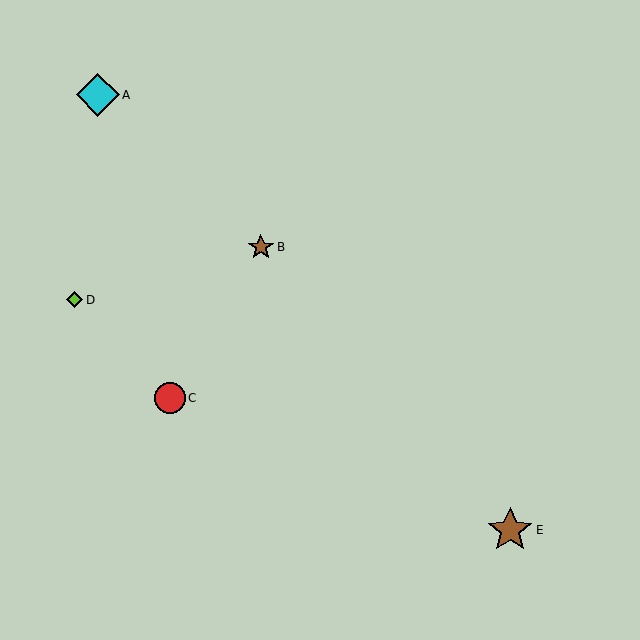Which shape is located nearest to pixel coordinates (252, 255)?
The brown star (labeled B) at (261, 247) is nearest to that location.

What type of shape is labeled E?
Shape E is a brown star.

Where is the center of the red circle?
The center of the red circle is at (170, 398).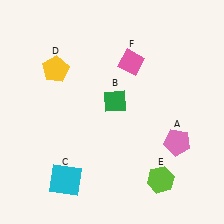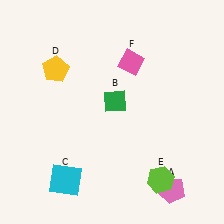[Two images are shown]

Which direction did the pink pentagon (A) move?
The pink pentagon (A) moved down.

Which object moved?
The pink pentagon (A) moved down.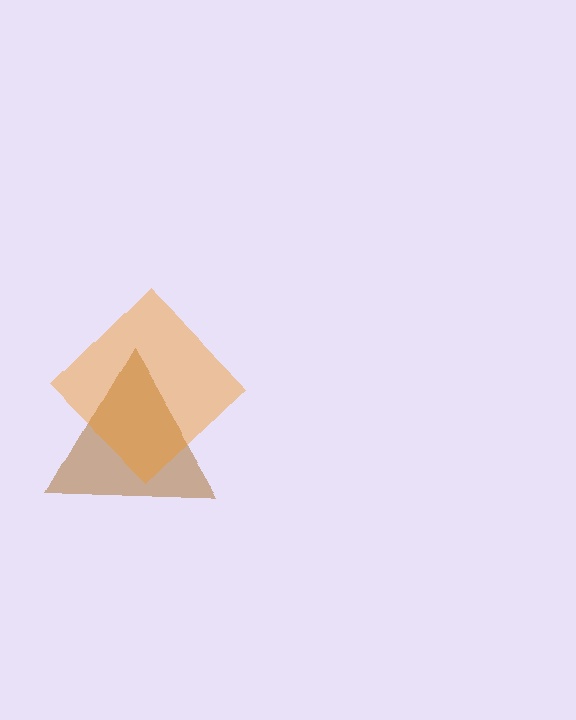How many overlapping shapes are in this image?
There are 2 overlapping shapes in the image.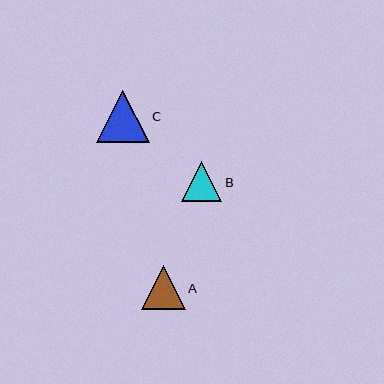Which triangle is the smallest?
Triangle B is the smallest with a size of approximately 40 pixels.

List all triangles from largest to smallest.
From largest to smallest: C, A, B.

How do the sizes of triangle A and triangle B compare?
Triangle A and triangle B are approximately the same size.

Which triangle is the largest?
Triangle C is the largest with a size of approximately 52 pixels.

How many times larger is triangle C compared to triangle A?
Triangle C is approximately 1.2 times the size of triangle A.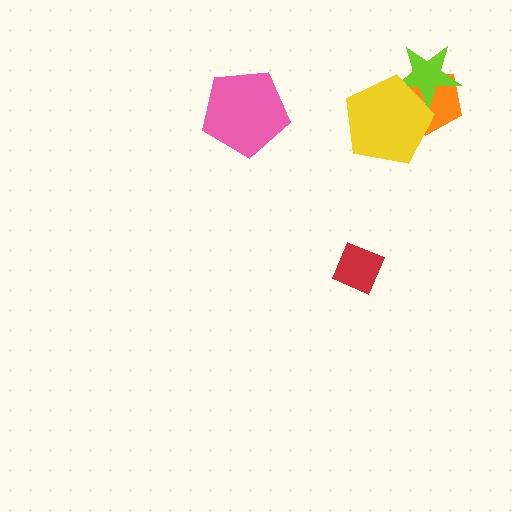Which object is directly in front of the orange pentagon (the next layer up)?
The lime star is directly in front of the orange pentagon.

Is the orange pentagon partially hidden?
Yes, it is partially covered by another shape.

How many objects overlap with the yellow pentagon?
2 objects overlap with the yellow pentagon.